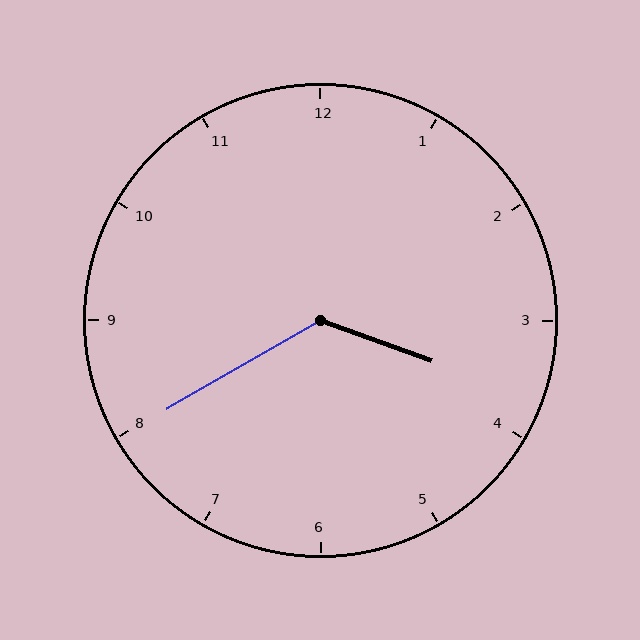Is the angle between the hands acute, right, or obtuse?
It is obtuse.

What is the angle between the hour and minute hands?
Approximately 130 degrees.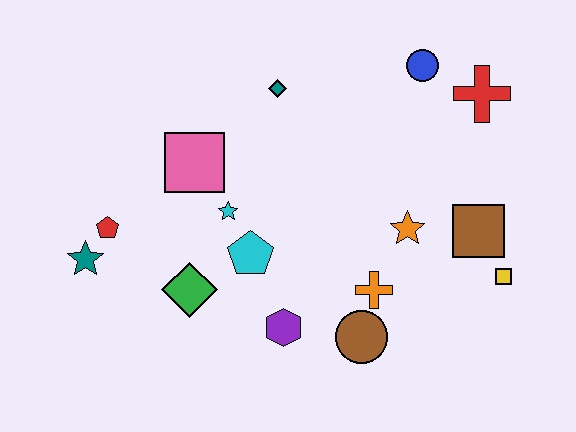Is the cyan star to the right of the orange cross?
No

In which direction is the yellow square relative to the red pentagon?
The yellow square is to the right of the red pentagon.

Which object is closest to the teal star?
The red pentagon is closest to the teal star.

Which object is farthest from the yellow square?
The teal star is farthest from the yellow square.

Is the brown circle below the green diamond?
Yes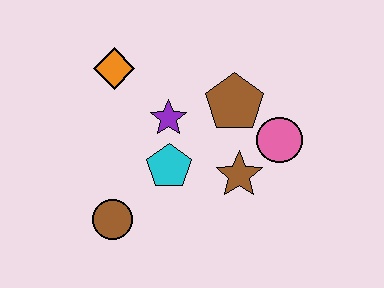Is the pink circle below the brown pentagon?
Yes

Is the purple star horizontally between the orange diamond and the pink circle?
Yes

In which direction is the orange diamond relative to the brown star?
The orange diamond is to the left of the brown star.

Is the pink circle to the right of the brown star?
Yes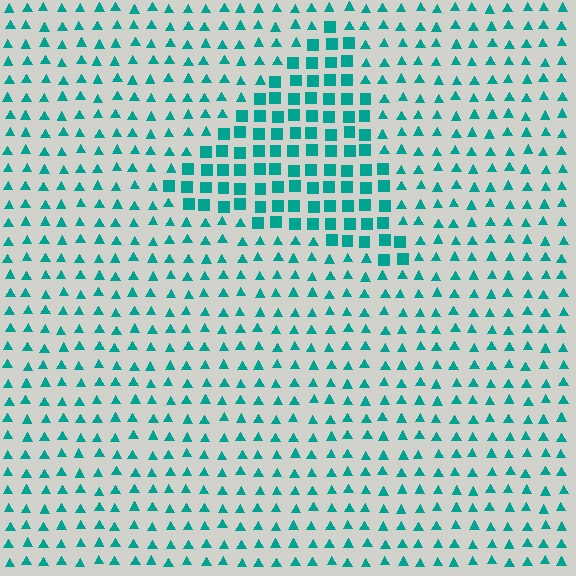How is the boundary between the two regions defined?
The boundary is defined by a change in element shape: squares inside vs. triangles outside. All elements share the same color and spacing.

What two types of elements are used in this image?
The image uses squares inside the triangle region and triangles outside it.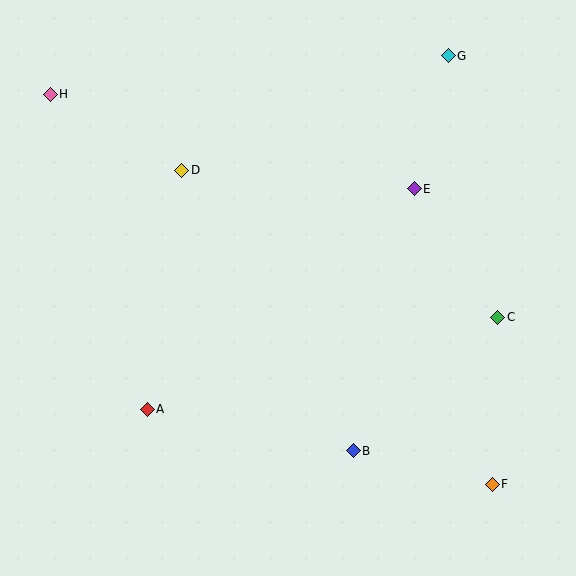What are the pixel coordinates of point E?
Point E is at (414, 189).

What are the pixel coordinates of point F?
Point F is at (492, 484).